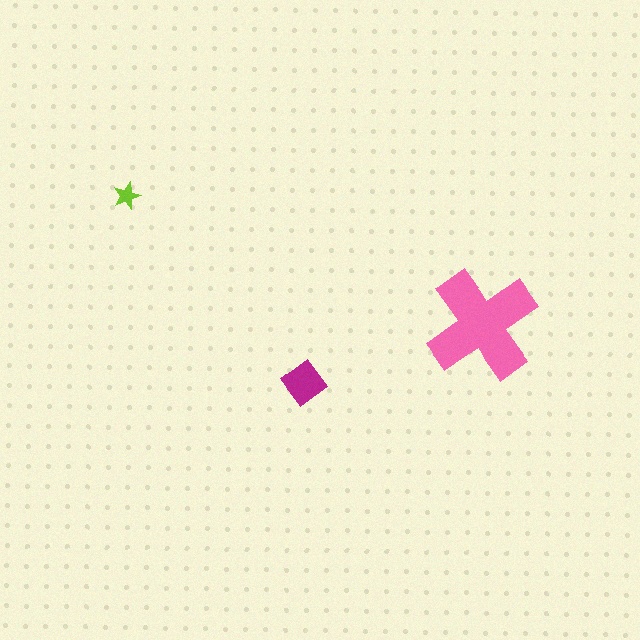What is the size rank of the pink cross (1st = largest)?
1st.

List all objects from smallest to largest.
The lime star, the magenta diamond, the pink cross.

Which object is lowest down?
The magenta diamond is bottommost.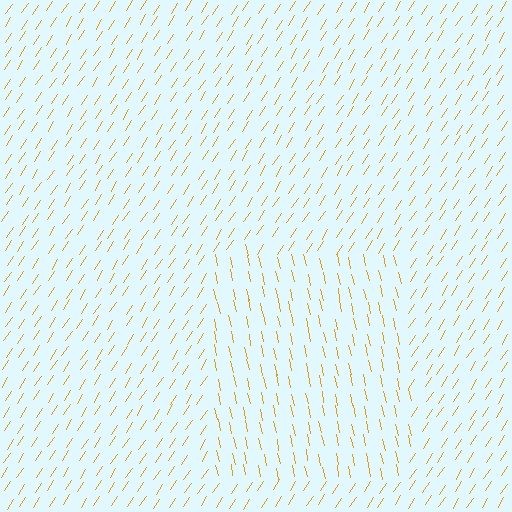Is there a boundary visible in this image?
Yes, there is a texture boundary formed by a change in line orientation.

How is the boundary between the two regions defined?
The boundary is defined purely by a change in line orientation (approximately 45 degrees difference). All lines are the same color and thickness.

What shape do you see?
I see a rectangle.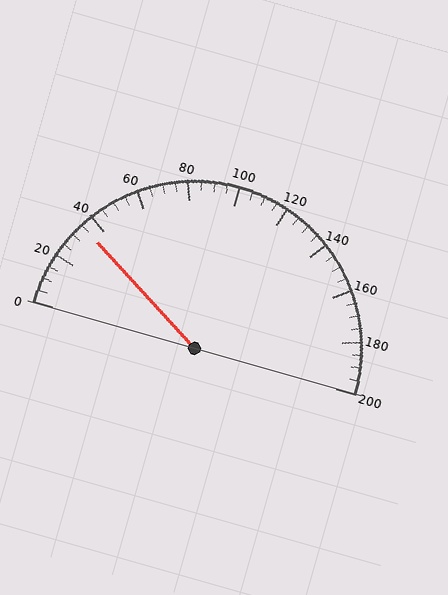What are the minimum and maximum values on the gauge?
The gauge ranges from 0 to 200.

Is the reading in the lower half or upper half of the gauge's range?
The reading is in the lower half of the range (0 to 200).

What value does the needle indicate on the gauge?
The needle indicates approximately 35.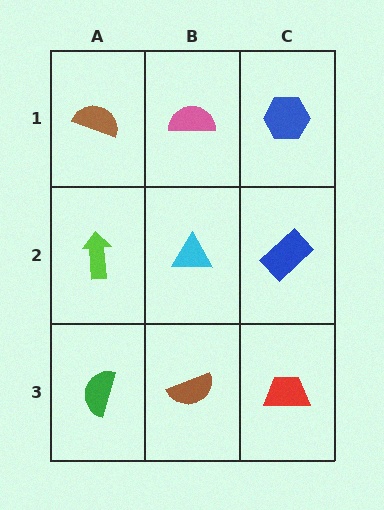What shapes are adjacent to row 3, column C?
A blue rectangle (row 2, column C), a brown semicircle (row 3, column B).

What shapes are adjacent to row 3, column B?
A cyan triangle (row 2, column B), a green semicircle (row 3, column A), a red trapezoid (row 3, column C).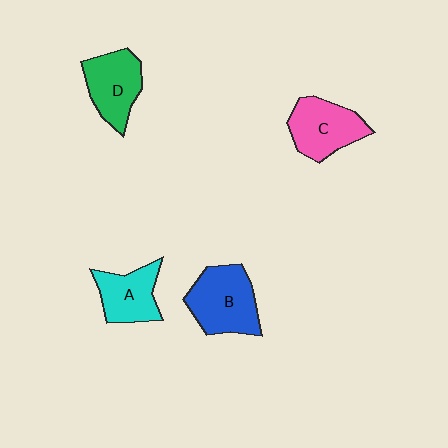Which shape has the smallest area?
Shape A (cyan).